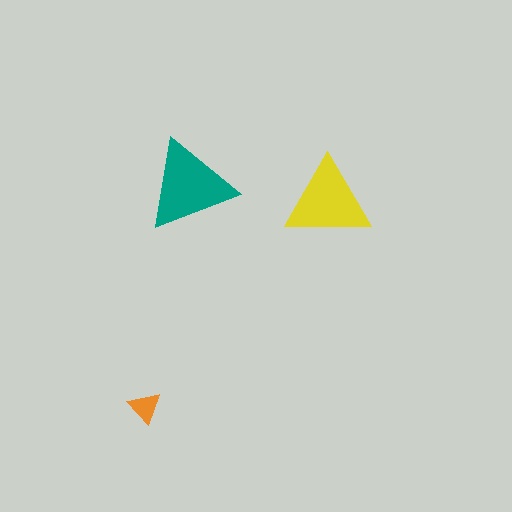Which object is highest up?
The teal triangle is topmost.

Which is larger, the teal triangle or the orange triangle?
The teal one.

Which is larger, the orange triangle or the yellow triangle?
The yellow one.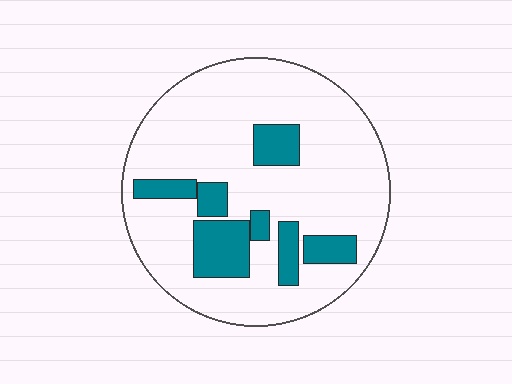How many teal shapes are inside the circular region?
7.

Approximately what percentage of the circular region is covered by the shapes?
Approximately 20%.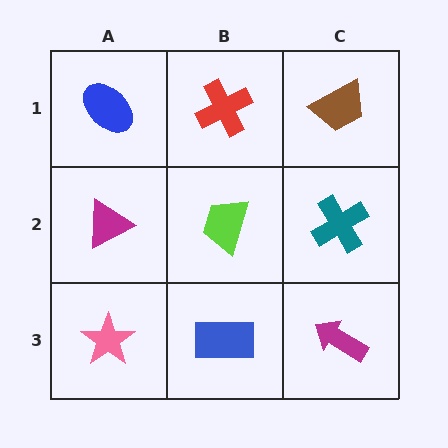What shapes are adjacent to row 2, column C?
A brown trapezoid (row 1, column C), a magenta arrow (row 3, column C), a lime trapezoid (row 2, column B).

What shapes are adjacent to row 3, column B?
A lime trapezoid (row 2, column B), a pink star (row 3, column A), a magenta arrow (row 3, column C).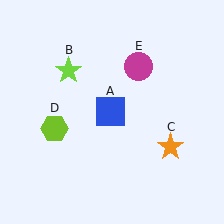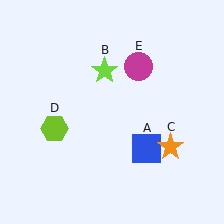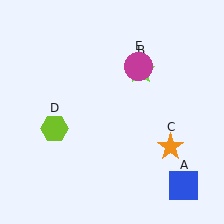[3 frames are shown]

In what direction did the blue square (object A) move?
The blue square (object A) moved down and to the right.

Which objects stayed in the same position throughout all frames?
Orange star (object C) and lime hexagon (object D) and magenta circle (object E) remained stationary.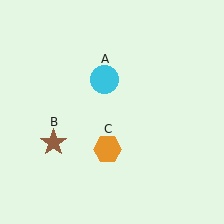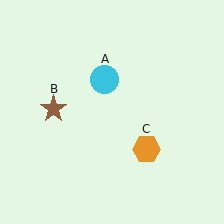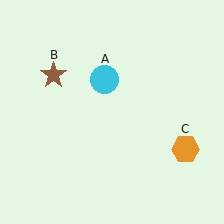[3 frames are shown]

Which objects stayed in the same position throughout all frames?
Cyan circle (object A) remained stationary.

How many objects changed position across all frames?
2 objects changed position: brown star (object B), orange hexagon (object C).